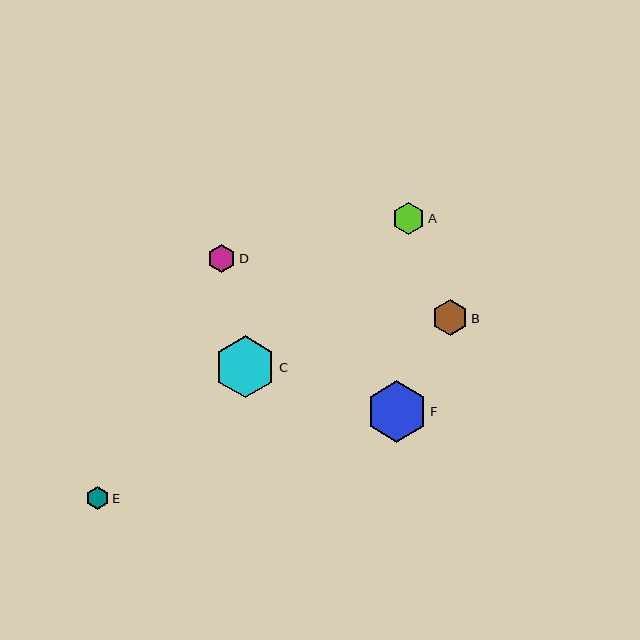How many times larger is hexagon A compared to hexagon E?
Hexagon A is approximately 1.4 times the size of hexagon E.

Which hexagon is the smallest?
Hexagon E is the smallest with a size of approximately 23 pixels.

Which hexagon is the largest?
Hexagon C is the largest with a size of approximately 62 pixels.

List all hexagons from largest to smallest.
From largest to smallest: C, F, B, A, D, E.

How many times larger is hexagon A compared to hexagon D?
Hexagon A is approximately 1.1 times the size of hexagon D.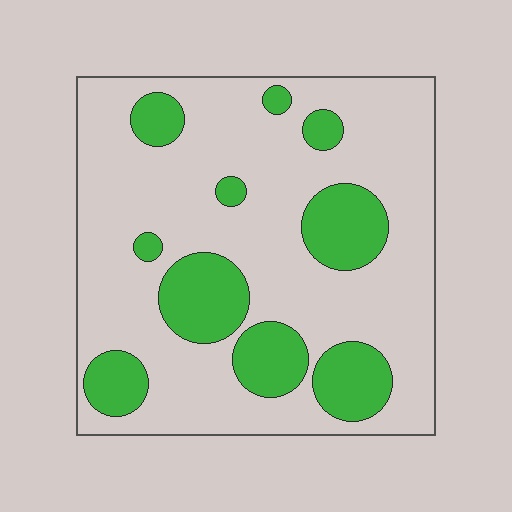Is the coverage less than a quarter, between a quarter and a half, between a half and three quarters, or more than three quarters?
Less than a quarter.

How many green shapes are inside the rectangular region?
10.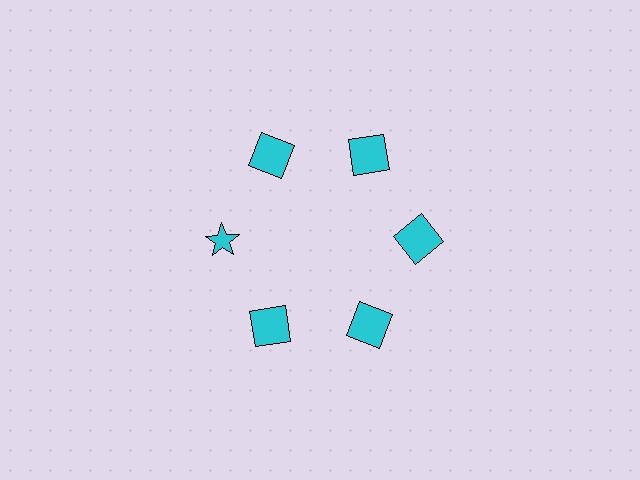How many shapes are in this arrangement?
There are 6 shapes arranged in a ring pattern.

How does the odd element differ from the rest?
It has a different shape: star instead of square.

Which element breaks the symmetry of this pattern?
The cyan star at roughly the 9 o'clock position breaks the symmetry. All other shapes are cyan squares.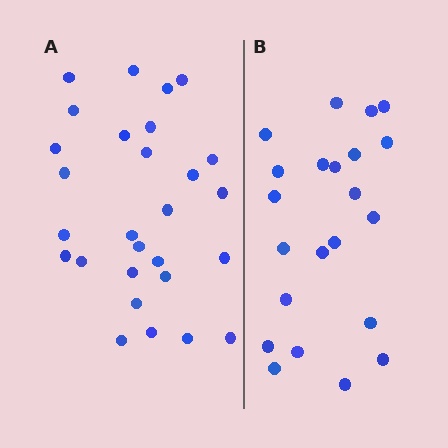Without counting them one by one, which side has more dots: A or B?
Region A (the left region) has more dots.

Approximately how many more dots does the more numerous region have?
Region A has about 6 more dots than region B.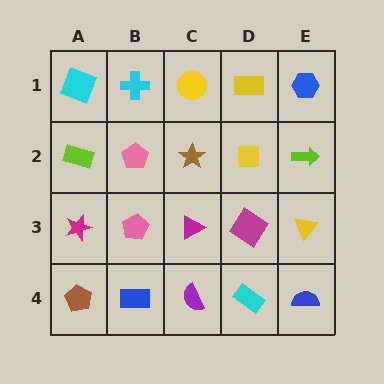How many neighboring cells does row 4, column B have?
3.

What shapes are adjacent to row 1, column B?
A pink pentagon (row 2, column B), a cyan square (row 1, column A), a yellow circle (row 1, column C).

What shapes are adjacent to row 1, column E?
A lime arrow (row 2, column E), a yellow rectangle (row 1, column D).